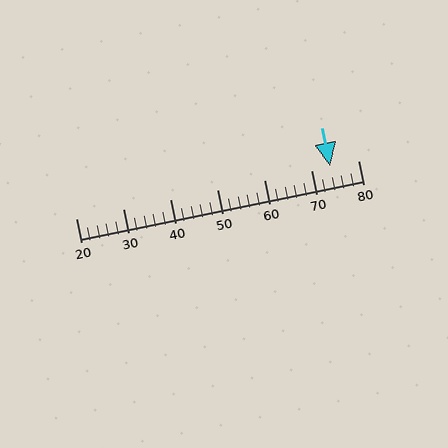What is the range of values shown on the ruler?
The ruler shows values from 20 to 80.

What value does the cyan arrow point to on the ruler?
The cyan arrow points to approximately 74.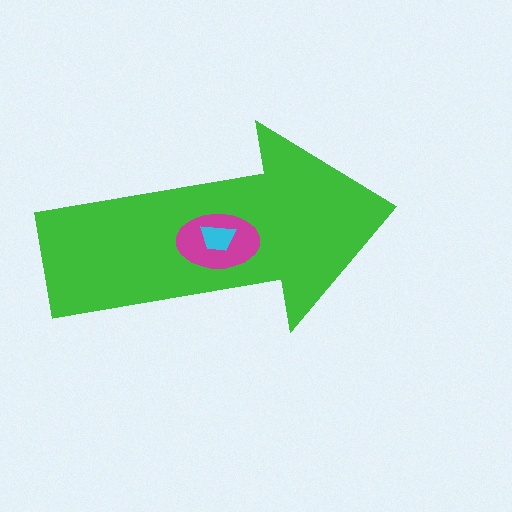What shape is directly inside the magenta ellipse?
The cyan trapezoid.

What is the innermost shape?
The cyan trapezoid.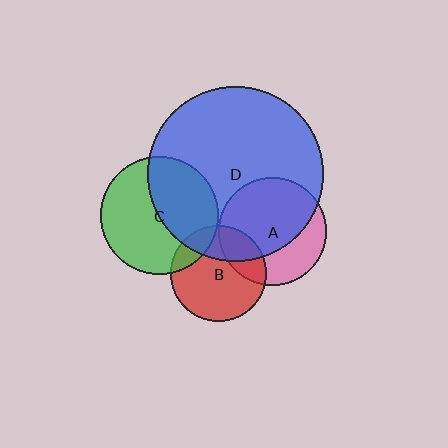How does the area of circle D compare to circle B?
Approximately 3.3 times.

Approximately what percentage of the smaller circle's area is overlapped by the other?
Approximately 25%.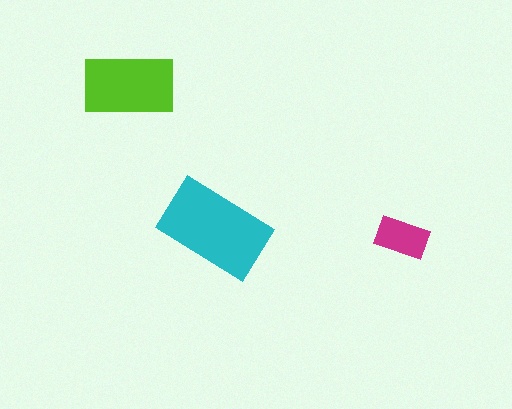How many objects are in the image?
There are 3 objects in the image.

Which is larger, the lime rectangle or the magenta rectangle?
The lime one.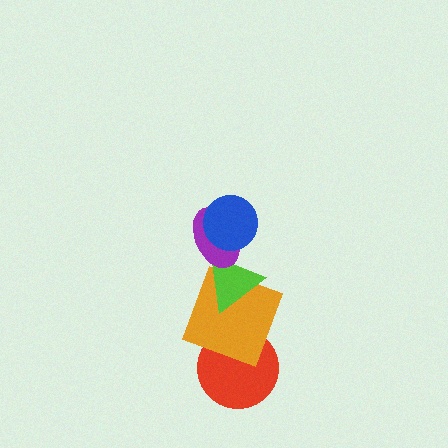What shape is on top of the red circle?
The orange square is on top of the red circle.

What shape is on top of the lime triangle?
The purple ellipse is on top of the lime triangle.